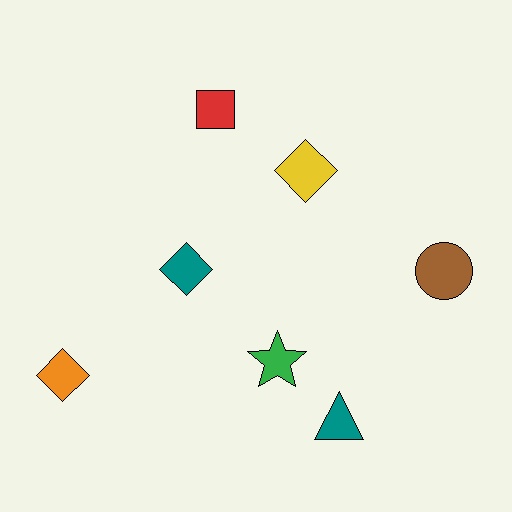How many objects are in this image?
There are 7 objects.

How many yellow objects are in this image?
There is 1 yellow object.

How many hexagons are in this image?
There are no hexagons.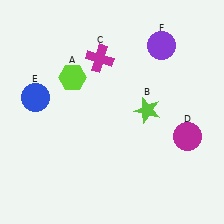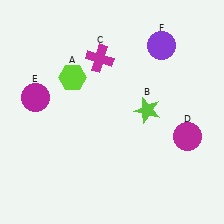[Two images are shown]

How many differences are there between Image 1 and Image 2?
There is 1 difference between the two images.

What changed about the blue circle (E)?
In Image 1, E is blue. In Image 2, it changed to magenta.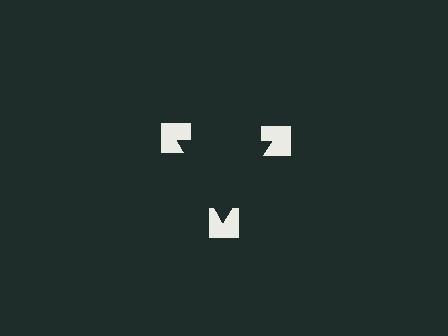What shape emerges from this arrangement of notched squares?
An illusory triangle — its edges are inferred from the aligned wedge cuts in the notched squares, not physically drawn.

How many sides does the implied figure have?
3 sides.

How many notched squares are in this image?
There are 3 — one at each vertex of the illusory triangle.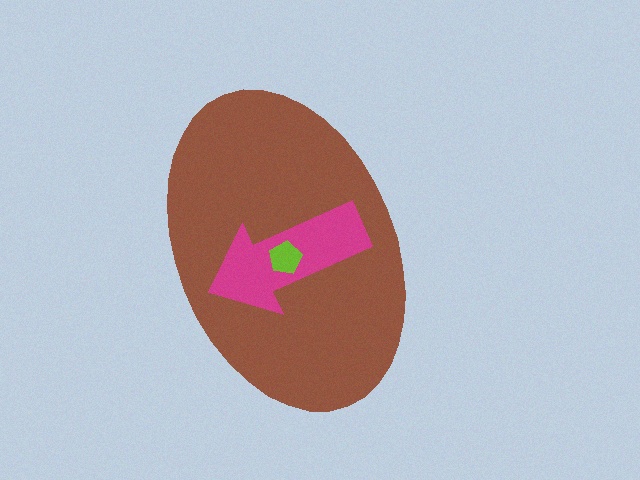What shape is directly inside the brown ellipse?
The magenta arrow.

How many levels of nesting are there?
3.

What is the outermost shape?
The brown ellipse.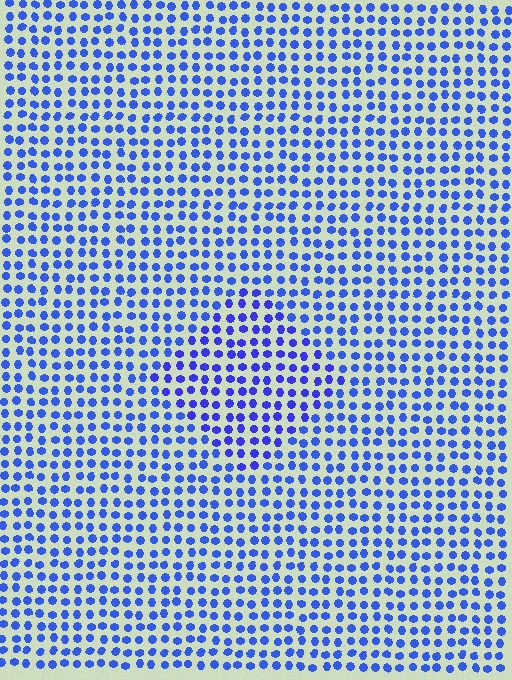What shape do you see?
I see a diamond.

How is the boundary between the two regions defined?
The boundary is defined purely by a slight shift in hue (about 15 degrees). Spacing, size, and orientation are identical on both sides.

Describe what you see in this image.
The image is filled with small blue elements in a uniform arrangement. A diamond-shaped region is visible where the elements are tinted to a slightly different hue, forming a subtle color boundary.